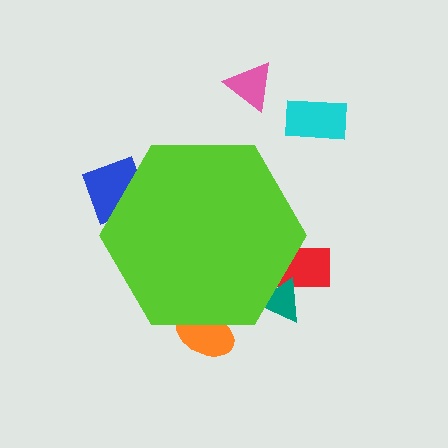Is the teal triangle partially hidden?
Yes, the teal triangle is partially hidden behind the lime hexagon.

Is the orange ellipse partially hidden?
Yes, the orange ellipse is partially hidden behind the lime hexagon.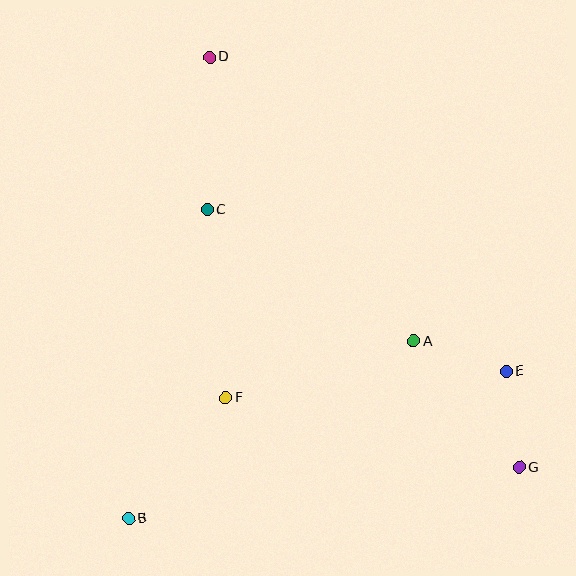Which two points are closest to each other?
Points E and G are closest to each other.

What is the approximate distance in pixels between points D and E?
The distance between D and E is approximately 432 pixels.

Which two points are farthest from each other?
Points D and G are farthest from each other.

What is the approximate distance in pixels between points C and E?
The distance between C and E is approximately 340 pixels.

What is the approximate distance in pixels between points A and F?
The distance between A and F is approximately 196 pixels.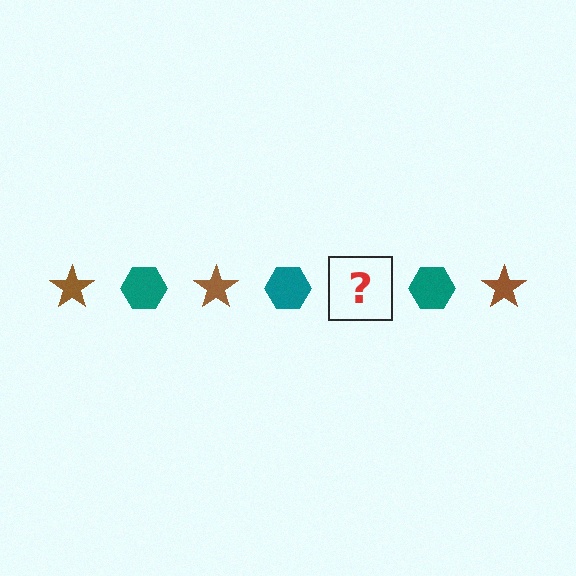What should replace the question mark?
The question mark should be replaced with a brown star.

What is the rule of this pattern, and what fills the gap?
The rule is that the pattern alternates between brown star and teal hexagon. The gap should be filled with a brown star.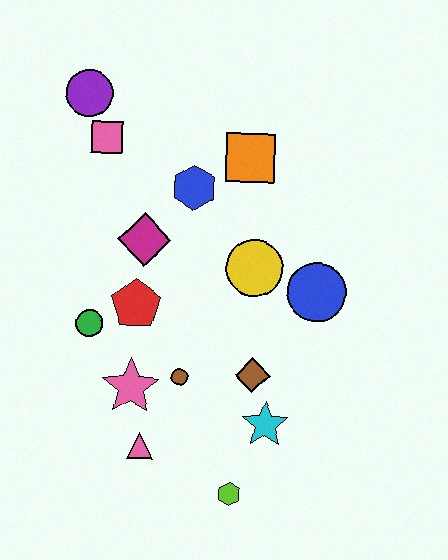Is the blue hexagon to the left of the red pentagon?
No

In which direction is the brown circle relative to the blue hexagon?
The brown circle is below the blue hexagon.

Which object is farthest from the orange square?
The lime hexagon is farthest from the orange square.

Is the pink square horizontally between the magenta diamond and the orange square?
No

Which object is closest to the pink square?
The purple circle is closest to the pink square.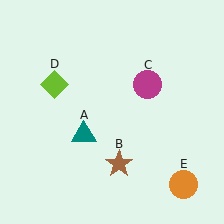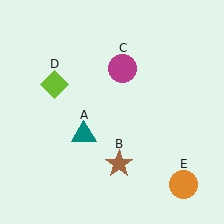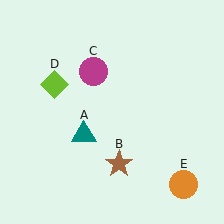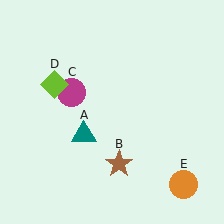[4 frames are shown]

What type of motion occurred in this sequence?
The magenta circle (object C) rotated counterclockwise around the center of the scene.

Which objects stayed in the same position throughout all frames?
Teal triangle (object A) and brown star (object B) and lime diamond (object D) and orange circle (object E) remained stationary.